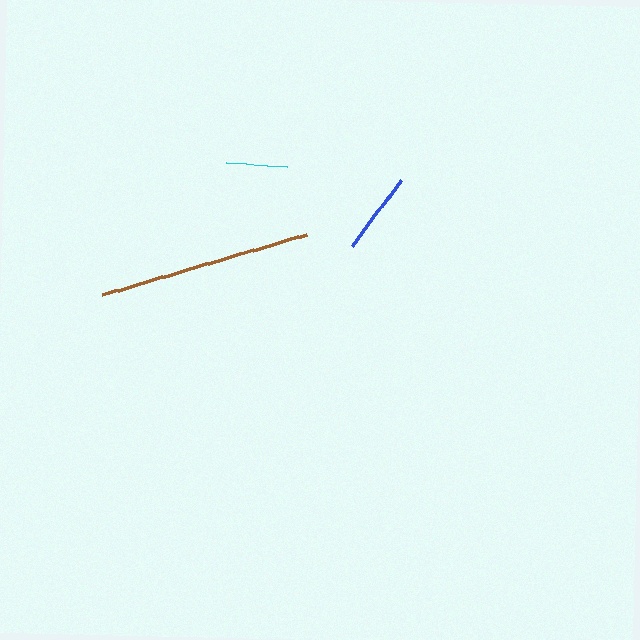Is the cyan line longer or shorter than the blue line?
The blue line is longer than the cyan line.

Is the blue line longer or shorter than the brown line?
The brown line is longer than the blue line.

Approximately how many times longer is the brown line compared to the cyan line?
The brown line is approximately 3.5 times the length of the cyan line.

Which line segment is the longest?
The brown line is the longest at approximately 213 pixels.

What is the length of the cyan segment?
The cyan segment is approximately 60 pixels long.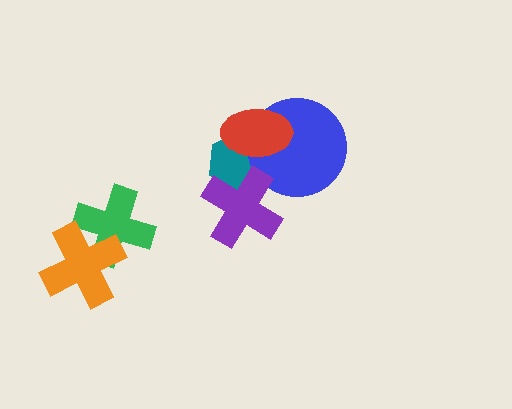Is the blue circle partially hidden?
Yes, it is partially covered by another shape.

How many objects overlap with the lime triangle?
4 objects overlap with the lime triangle.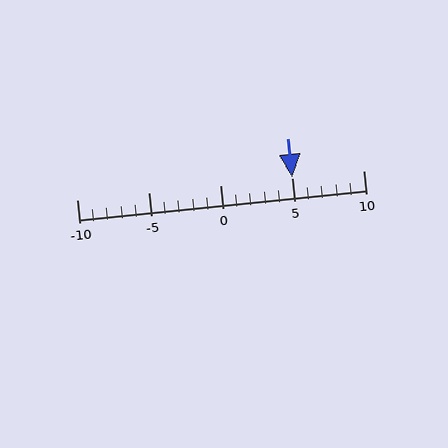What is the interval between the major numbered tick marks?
The major tick marks are spaced 5 units apart.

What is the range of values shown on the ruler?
The ruler shows values from -10 to 10.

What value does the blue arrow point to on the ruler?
The blue arrow points to approximately 5.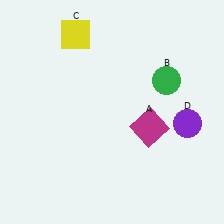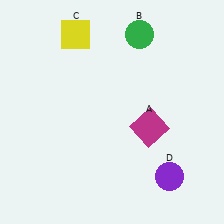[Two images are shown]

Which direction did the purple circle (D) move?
The purple circle (D) moved down.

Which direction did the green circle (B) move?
The green circle (B) moved up.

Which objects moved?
The objects that moved are: the green circle (B), the purple circle (D).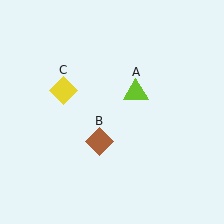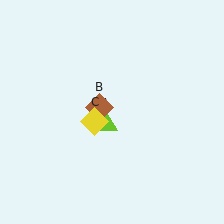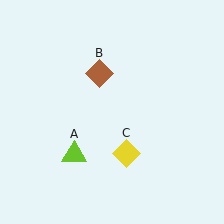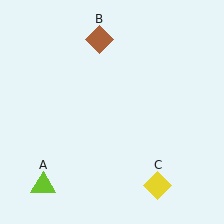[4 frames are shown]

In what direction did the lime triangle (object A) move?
The lime triangle (object A) moved down and to the left.